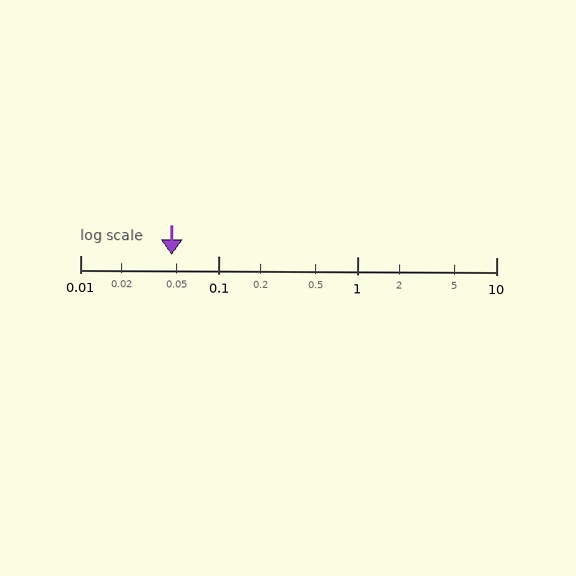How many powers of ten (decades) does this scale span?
The scale spans 3 decades, from 0.01 to 10.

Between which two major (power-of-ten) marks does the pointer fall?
The pointer is between 0.01 and 0.1.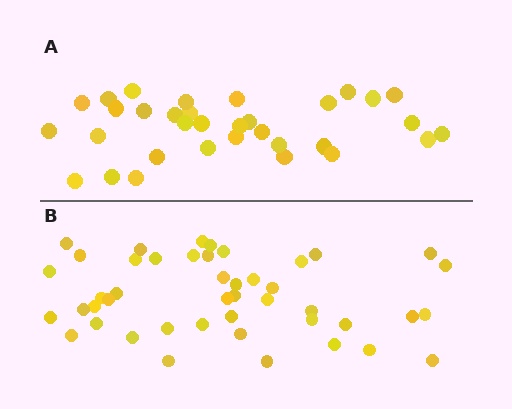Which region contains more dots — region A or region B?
Region B (the bottom region) has more dots.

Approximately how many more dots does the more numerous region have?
Region B has roughly 12 or so more dots than region A.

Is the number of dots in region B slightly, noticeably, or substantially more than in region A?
Region B has noticeably more, but not dramatically so. The ratio is roughly 1.4 to 1.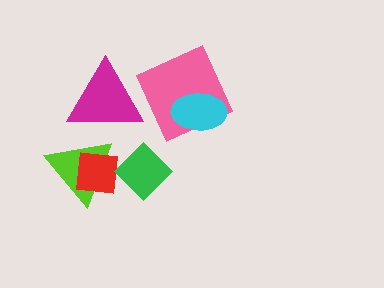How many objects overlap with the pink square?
1 object overlaps with the pink square.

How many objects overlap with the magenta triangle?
1 object overlaps with the magenta triangle.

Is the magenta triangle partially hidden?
No, no other shape covers it.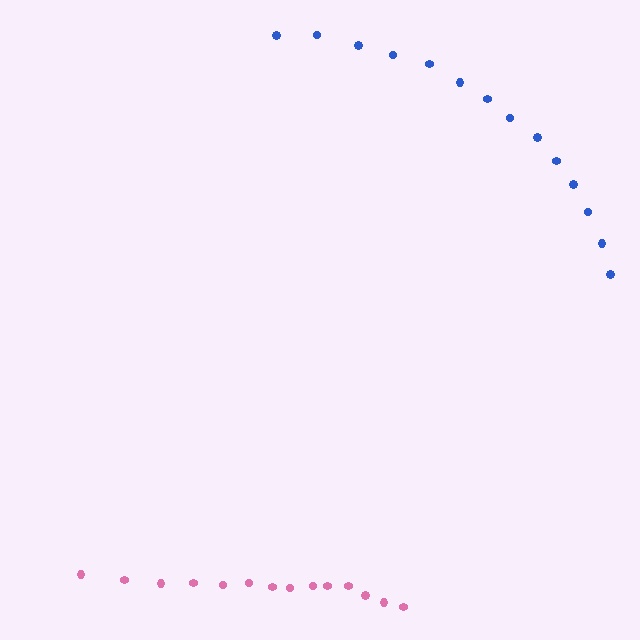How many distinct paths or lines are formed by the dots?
There are 2 distinct paths.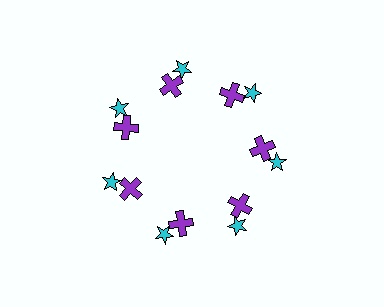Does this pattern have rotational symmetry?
Yes, this pattern has 7-fold rotational symmetry. It looks the same after rotating 51 degrees around the center.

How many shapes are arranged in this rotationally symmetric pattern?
There are 14 shapes, arranged in 7 groups of 2.